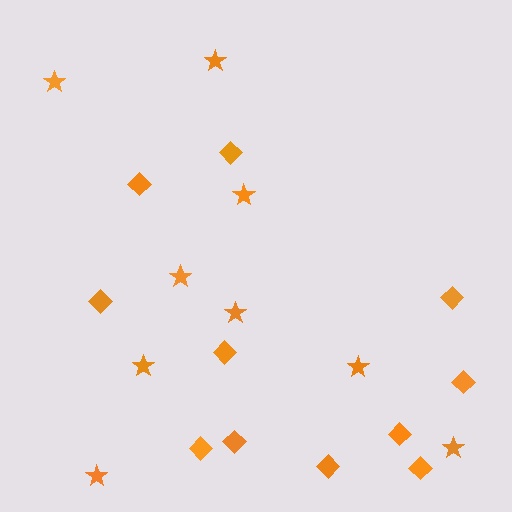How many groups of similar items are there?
There are 2 groups: one group of diamonds (11) and one group of stars (9).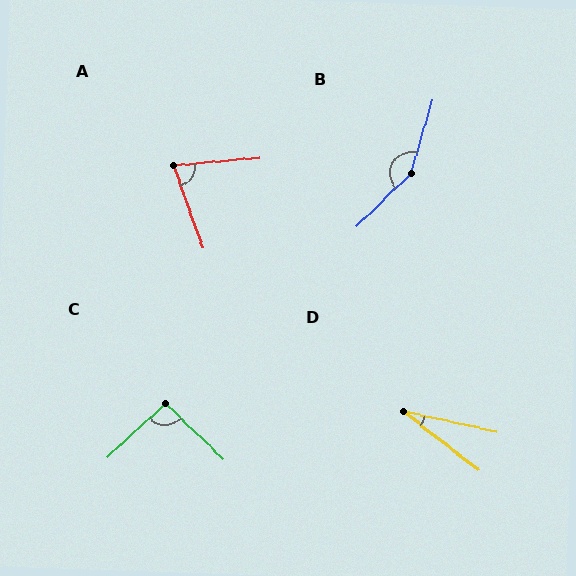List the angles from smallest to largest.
D (25°), A (75°), C (93°), B (150°).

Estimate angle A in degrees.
Approximately 75 degrees.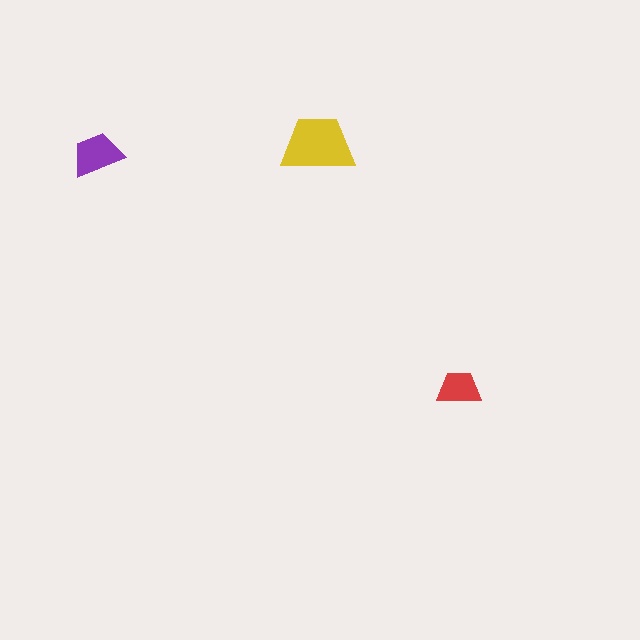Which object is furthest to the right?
The red trapezoid is rightmost.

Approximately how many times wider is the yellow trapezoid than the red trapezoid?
About 1.5 times wider.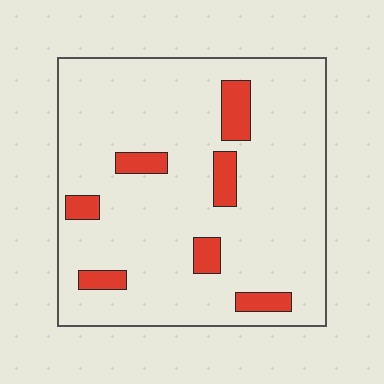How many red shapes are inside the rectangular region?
7.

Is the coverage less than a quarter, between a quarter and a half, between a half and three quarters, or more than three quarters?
Less than a quarter.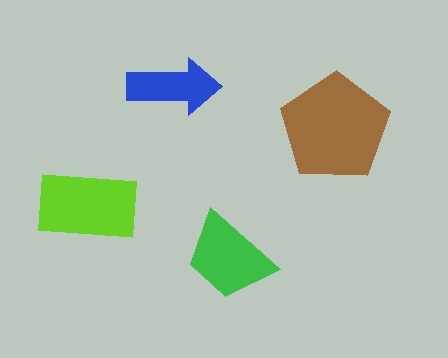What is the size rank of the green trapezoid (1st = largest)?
3rd.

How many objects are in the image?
There are 4 objects in the image.